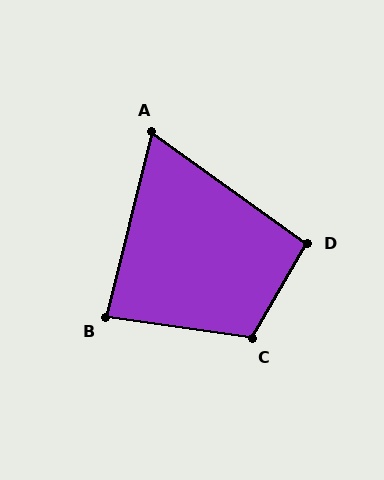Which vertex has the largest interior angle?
C, at approximately 112 degrees.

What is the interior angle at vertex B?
Approximately 84 degrees (acute).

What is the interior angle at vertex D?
Approximately 96 degrees (obtuse).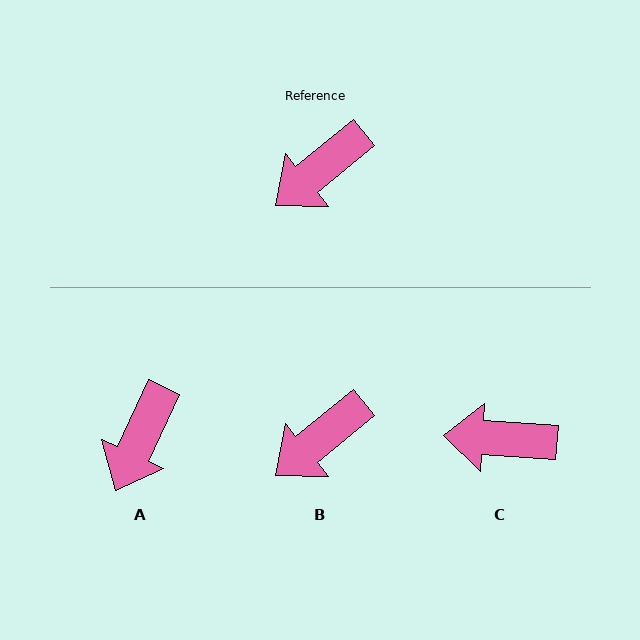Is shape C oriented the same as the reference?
No, it is off by about 43 degrees.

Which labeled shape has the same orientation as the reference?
B.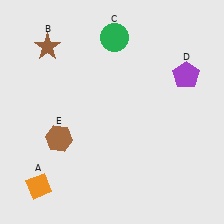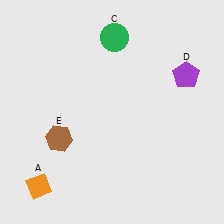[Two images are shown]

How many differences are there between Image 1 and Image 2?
There is 1 difference between the two images.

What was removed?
The brown star (B) was removed in Image 2.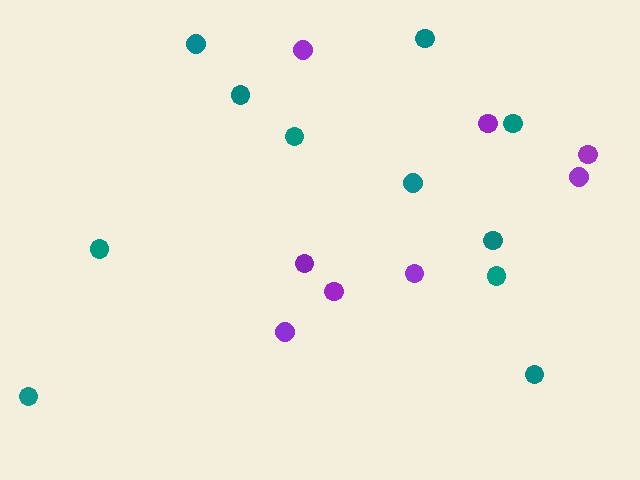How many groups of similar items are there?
There are 2 groups: one group of teal circles (11) and one group of purple circles (8).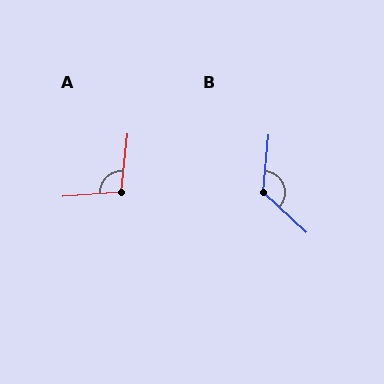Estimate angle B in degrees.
Approximately 127 degrees.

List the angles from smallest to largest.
A (101°), B (127°).